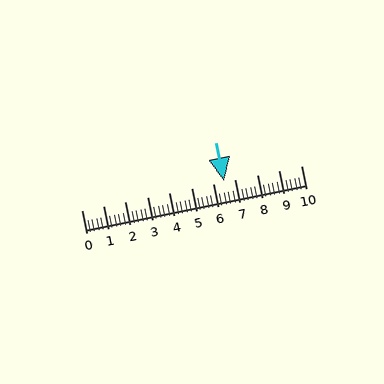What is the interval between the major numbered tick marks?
The major tick marks are spaced 1 units apart.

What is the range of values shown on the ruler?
The ruler shows values from 0 to 10.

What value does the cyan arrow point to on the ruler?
The cyan arrow points to approximately 6.5.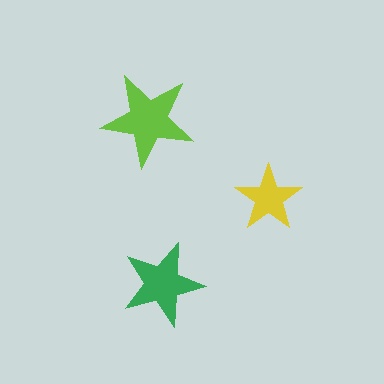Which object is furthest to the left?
The lime star is leftmost.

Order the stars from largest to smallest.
the lime one, the green one, the yellow one.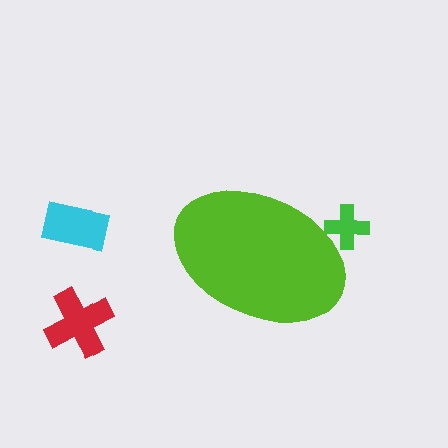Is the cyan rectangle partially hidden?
No, the cyan rectangle is fully visible.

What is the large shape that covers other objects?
A lime ellipse.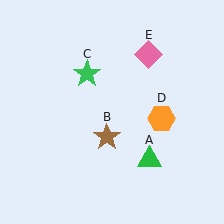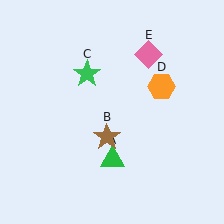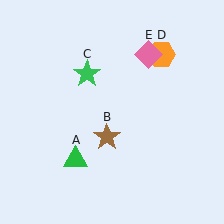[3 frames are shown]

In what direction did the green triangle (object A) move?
The green triangle (object A) moved left.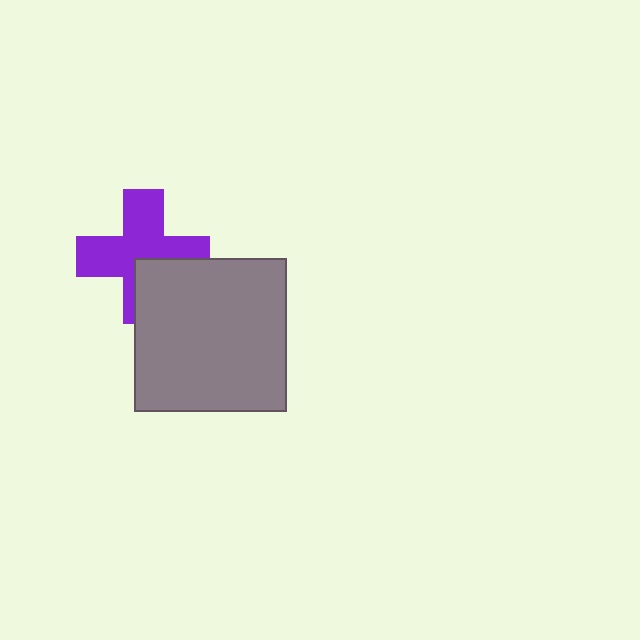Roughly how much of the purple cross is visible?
Most of it is visible (roughly 69%).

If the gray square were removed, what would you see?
You would see the complete purple cross.